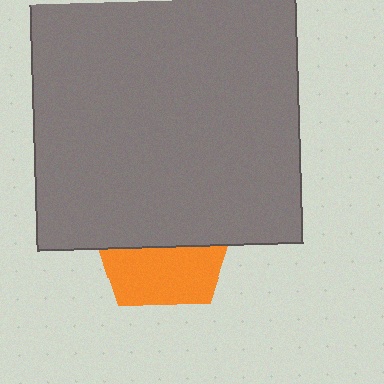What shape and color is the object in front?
The object in front is a gray rectangle.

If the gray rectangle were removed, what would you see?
You would see the complete orange pentagon.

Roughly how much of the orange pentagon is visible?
A small part of it is visible (roughly 42%).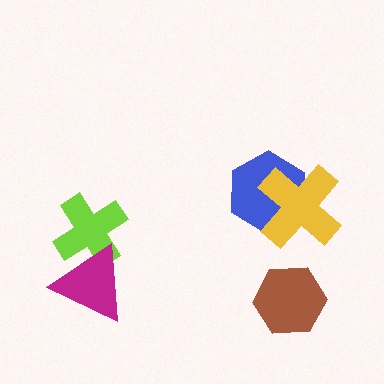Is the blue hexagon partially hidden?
Yes, it is partially covered by another shape.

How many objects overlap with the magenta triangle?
1 object overlaps with the magenta triangle.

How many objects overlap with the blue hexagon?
1 object overlaps with the blue hexagon.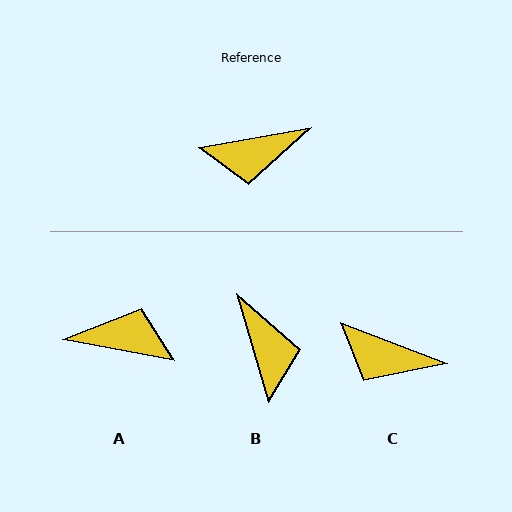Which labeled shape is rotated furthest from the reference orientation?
A, about 159 degrees away.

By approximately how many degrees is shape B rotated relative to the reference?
Approximately 96 degrees counter-clockwise.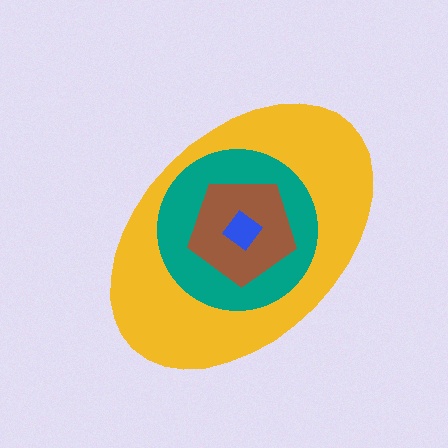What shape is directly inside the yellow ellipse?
The teal circle.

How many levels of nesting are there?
4.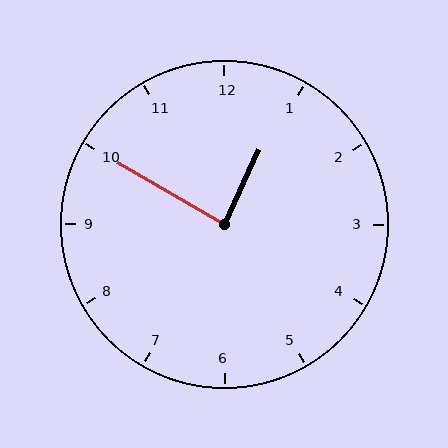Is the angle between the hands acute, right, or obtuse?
It is right.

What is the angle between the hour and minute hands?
Approximately 85 degrees.